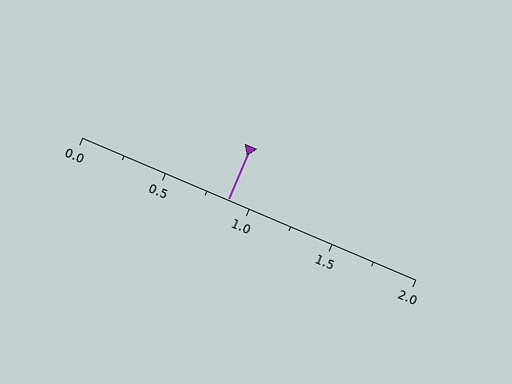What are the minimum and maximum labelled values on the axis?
The axis runs from 0.0 to 2.0.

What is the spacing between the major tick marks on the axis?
The major ticks are spaced 0.5 apart.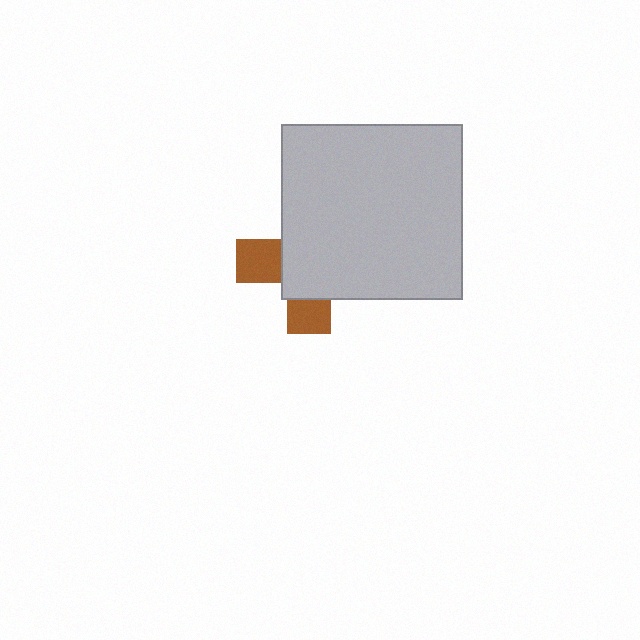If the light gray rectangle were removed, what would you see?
You would see the complete brown cross.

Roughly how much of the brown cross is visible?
A small part of it is visible (roughly 32%).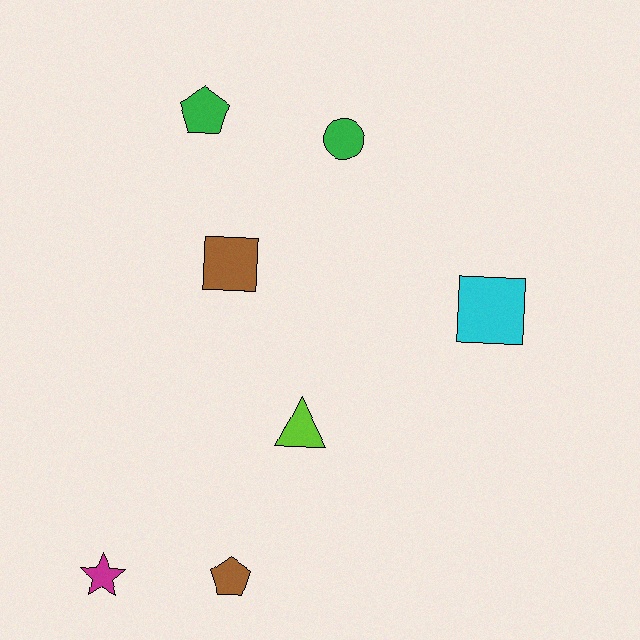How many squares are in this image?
There are 2 squares.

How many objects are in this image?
There are 7 objects.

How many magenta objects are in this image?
There is 1 magenta object.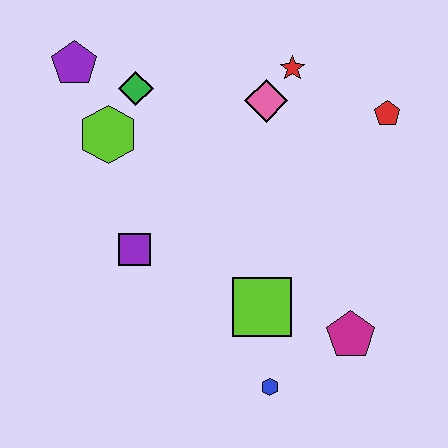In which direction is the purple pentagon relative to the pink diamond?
The purple pentagon is to the left of the pink diamond.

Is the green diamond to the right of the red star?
No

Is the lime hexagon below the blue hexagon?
No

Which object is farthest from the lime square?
The purple pentagon is farthest from the lime square.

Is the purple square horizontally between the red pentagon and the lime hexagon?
Yes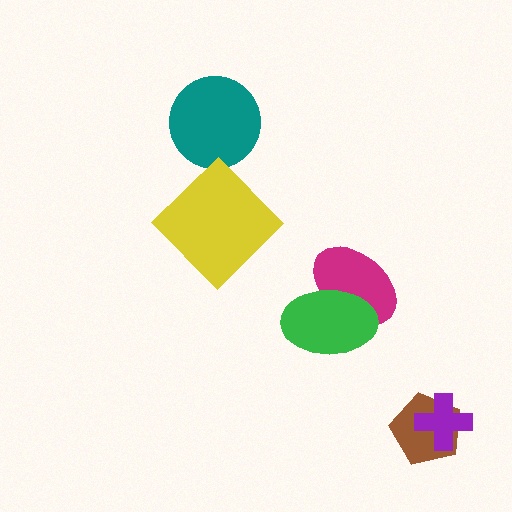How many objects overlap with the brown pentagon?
1 object overlaps with the brown pentagon.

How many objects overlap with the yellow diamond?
0 objects overlap with the yellow diamond.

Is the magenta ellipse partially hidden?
Yes, it is partially covered by another shape.